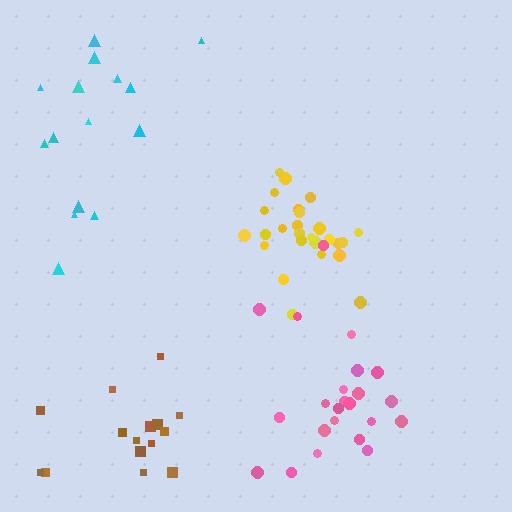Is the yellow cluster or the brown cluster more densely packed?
Yellow.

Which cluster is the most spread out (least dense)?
Cyan.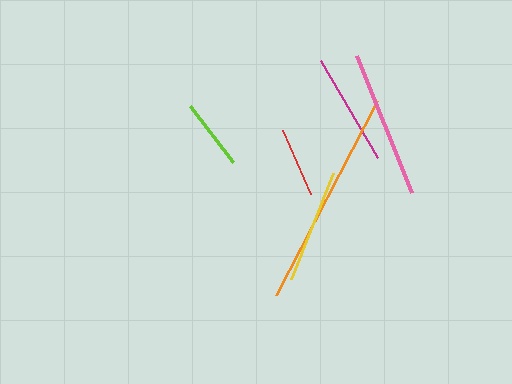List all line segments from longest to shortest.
From longest to shortest: orange, pink, yellow, magenta, lime, red.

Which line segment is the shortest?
The red line is the shortest at approximately 70 pixels.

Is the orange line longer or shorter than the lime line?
The orange line is longer than the lime line.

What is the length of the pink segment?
The pink segment is approximately 147 pixels long.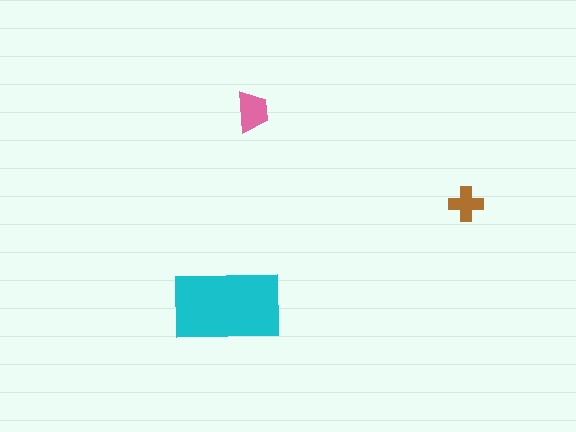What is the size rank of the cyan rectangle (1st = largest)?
1st.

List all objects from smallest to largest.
The brown cross, the pink trapezoid, the cyan rectangle.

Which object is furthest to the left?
The cyan rectangle is leftmost.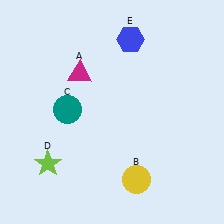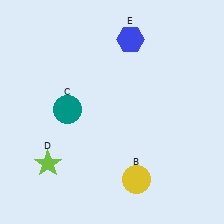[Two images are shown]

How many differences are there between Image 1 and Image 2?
There is 1 difference between the two images.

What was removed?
The magenta triangle (A) was removed in Image 2.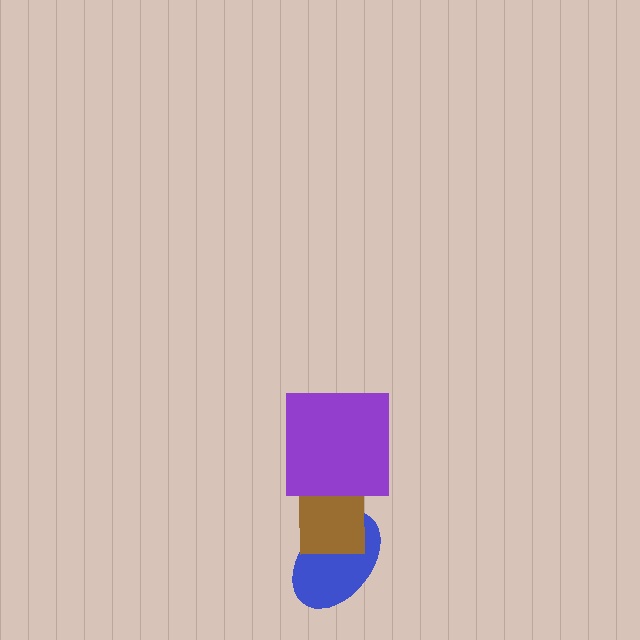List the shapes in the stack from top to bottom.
From top to bottom: the purple square, the brown rectangle, the blue ellipse.